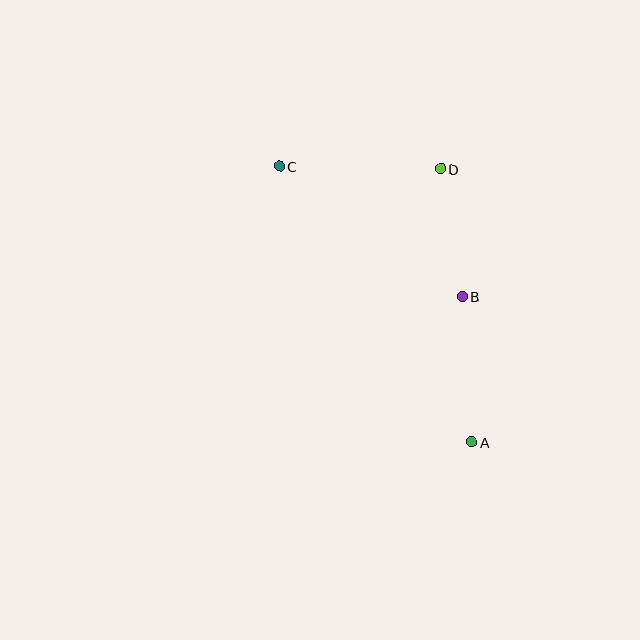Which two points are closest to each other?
Points B and D are closest to each other.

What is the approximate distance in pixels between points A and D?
The distance between A and D is approximately 275 pixels.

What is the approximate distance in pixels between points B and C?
The distance between B and C is approximately 225 pixels.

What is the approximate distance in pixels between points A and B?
The distance between A and B is approximately 145 pixels.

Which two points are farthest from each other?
Points A and C are farthest from each other.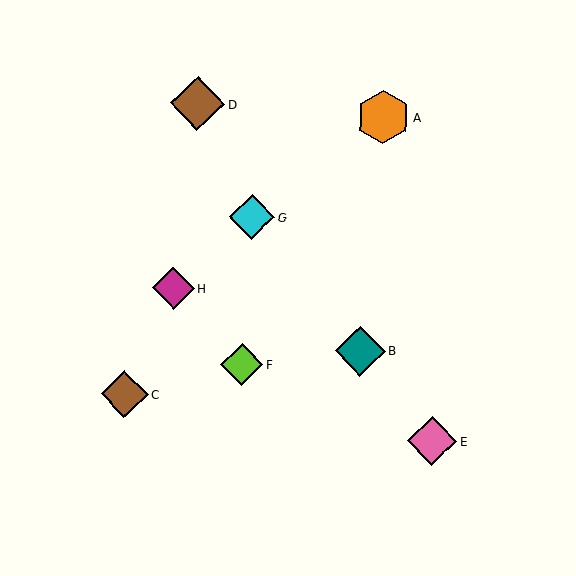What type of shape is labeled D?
Shape D is a brown diamond.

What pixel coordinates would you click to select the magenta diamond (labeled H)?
Click at (173, 288) to select the magenta diamond H.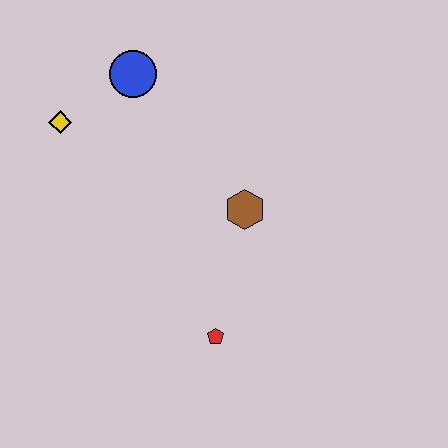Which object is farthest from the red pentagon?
The blue circle is farthest from the red pentagon.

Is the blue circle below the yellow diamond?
No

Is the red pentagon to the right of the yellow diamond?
Yes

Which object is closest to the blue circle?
The yellow diamond is closest to the blue circle.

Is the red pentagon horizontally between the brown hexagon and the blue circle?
Yes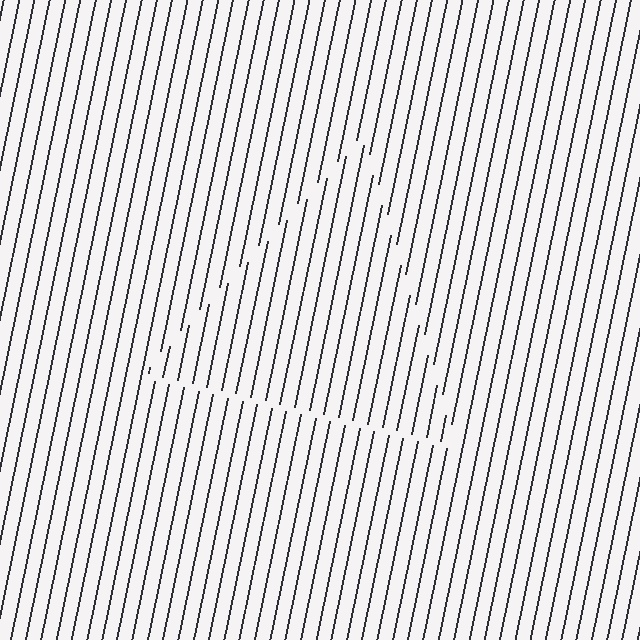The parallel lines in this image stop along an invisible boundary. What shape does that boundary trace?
An illusory triangle. The interior of the shape contains the same grating, shifted by half a period — the contour is defined by the phase discontinuity where line-ends from the inner and outer gratings abut.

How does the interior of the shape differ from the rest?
The interior of the shape contains the same grating, shifted by half a period — the contour is defined by the phase discontinuity where line-ends from the inner and outer gratings abut.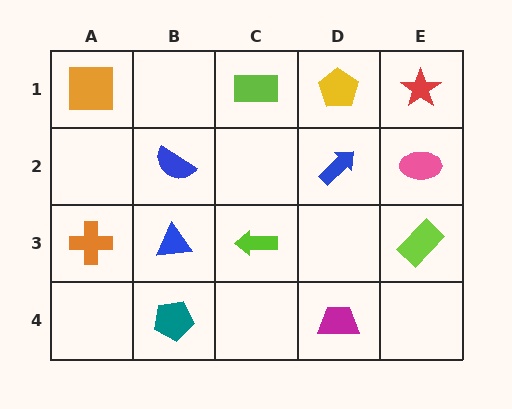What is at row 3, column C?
A lime arrow.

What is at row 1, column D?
A yellow pentagon.